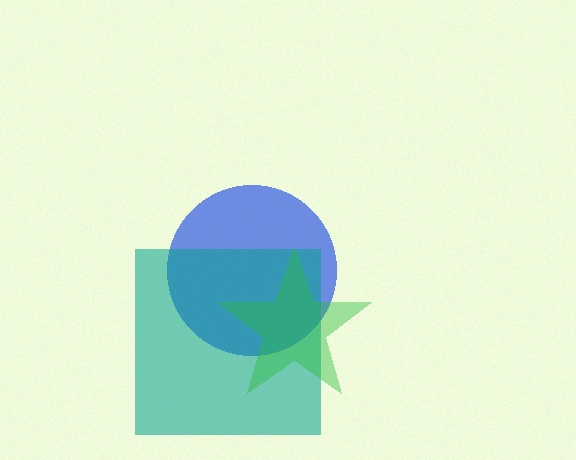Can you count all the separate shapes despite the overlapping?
Yes, there are 3 separate shapes.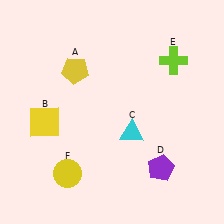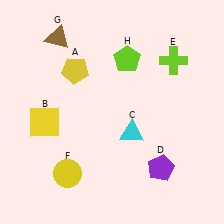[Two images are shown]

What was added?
A brown triangle (G), a lime pentagon (H) were added in Image 2.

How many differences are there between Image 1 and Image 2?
There are 2 differences between the two images.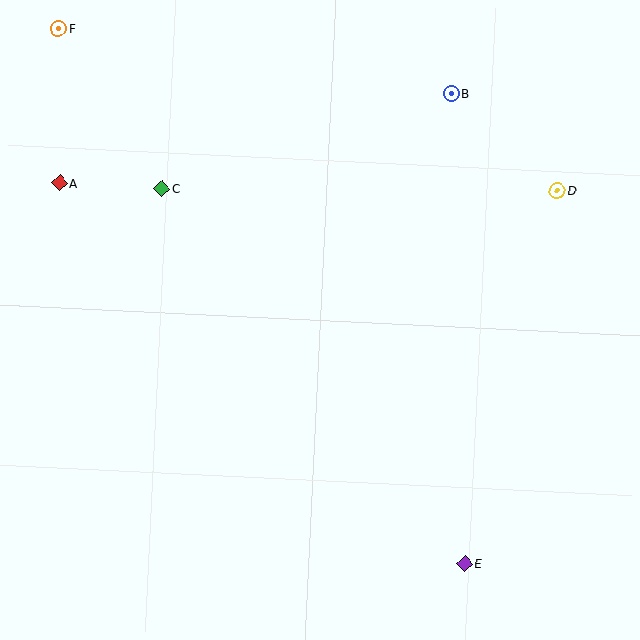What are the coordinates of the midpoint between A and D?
The midpoint between A and D is at (308, 187).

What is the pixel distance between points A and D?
The distance between A and D is 498 pixels.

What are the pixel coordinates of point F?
Point F is at (58, 28).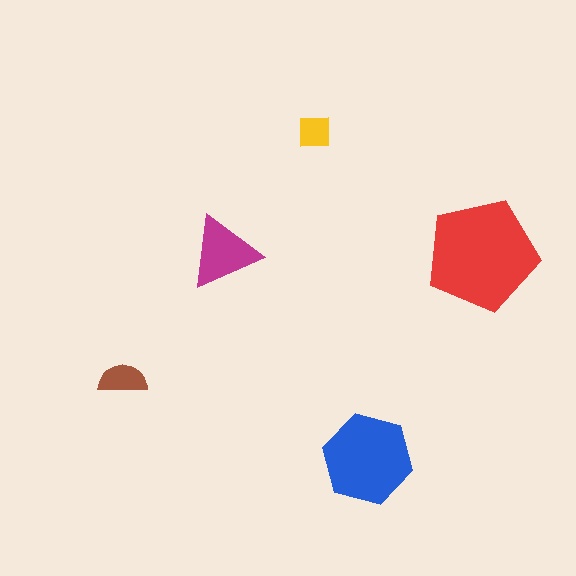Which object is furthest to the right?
The red pentagon is rightmost.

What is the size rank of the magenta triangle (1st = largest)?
3rd.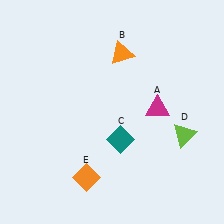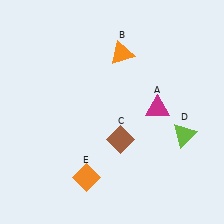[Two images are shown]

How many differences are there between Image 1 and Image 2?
There is 1 difference between the two images.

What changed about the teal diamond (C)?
In Image 1, C is teal. In Image 2, it changed to brown.